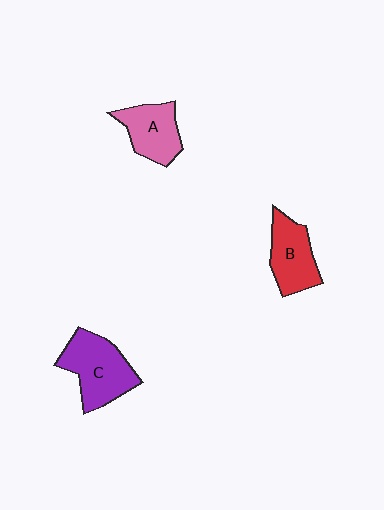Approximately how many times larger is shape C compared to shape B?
Approximately 1.3 times.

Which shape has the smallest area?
Shape A (pink).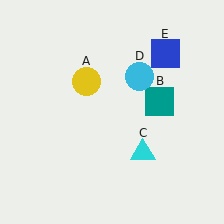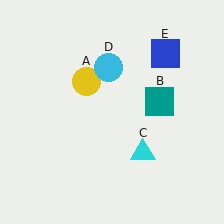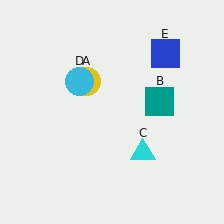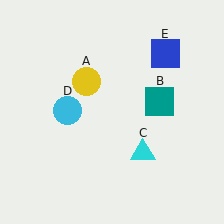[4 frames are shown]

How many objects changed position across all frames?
1 object changed position: cyan circle (object D).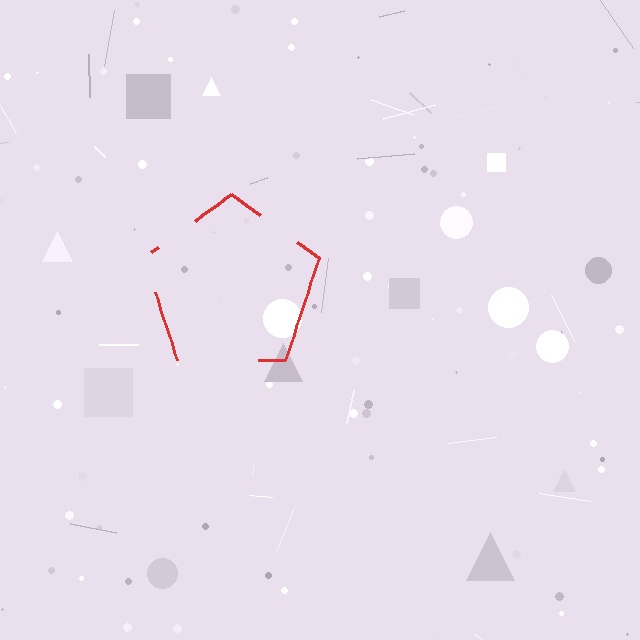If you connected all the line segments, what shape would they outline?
They would outline a pentagon.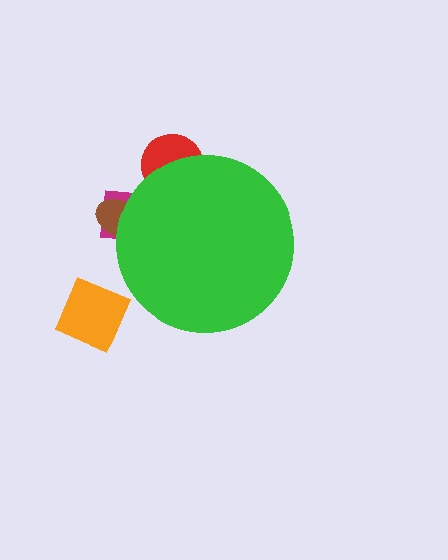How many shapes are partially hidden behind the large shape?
3 shapes are partially hidden.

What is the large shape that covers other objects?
A green circle.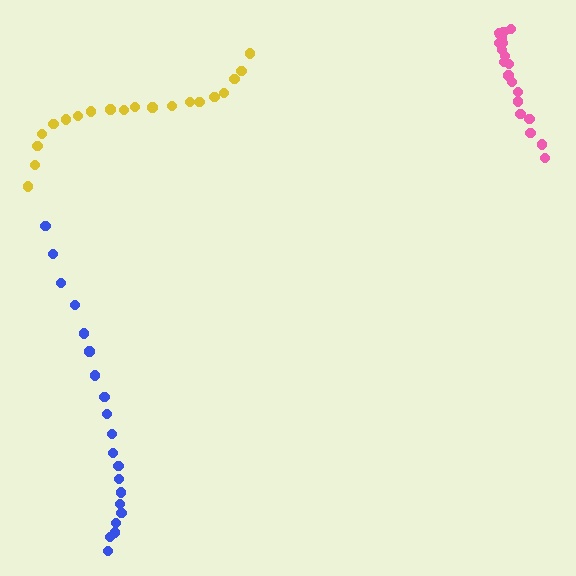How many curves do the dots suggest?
There are 3 distinct paths.